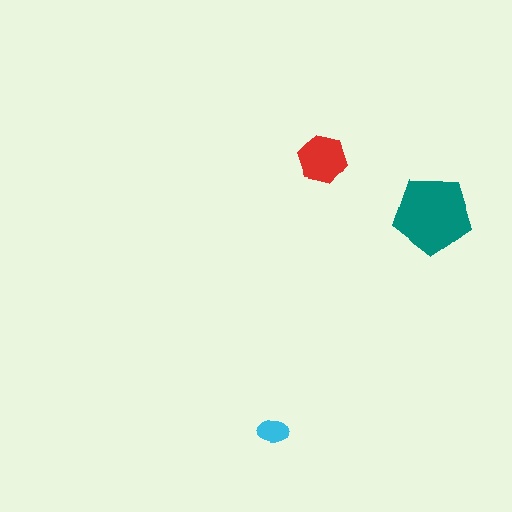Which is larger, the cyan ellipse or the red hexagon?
The red hexagon.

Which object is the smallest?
The cyan ellipse.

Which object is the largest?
The teal pentagon.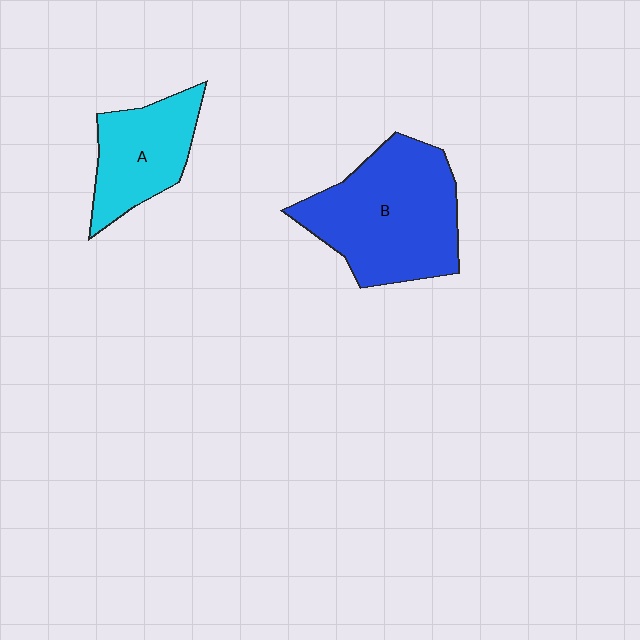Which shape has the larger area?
Shape B (blue).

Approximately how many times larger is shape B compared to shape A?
Approximately 1.7 times.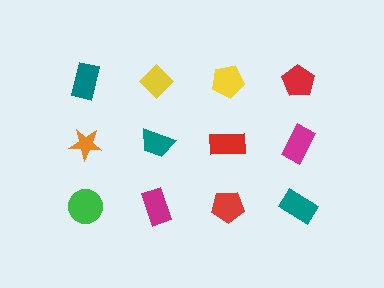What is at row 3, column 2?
A magenta rectangle.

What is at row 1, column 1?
A teal rectangle.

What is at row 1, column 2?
A yellow diamond.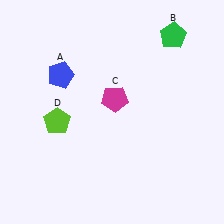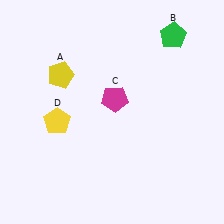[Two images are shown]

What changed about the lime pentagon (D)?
In Image 1, D is lime. In Image 2, it changed to yellow.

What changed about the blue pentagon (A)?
In Image 1, A is blue. In Image 2, it changed to yellow.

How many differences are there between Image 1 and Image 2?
There are 2 differences between the two images.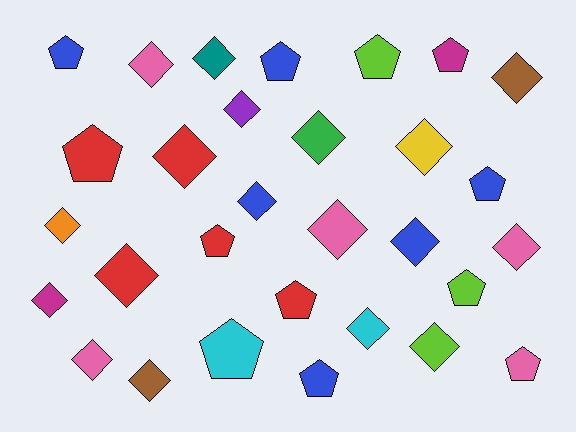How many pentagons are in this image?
There are 12 pentagons.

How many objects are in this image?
There are 30 objects.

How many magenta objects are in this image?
There are 2 magenta objects.